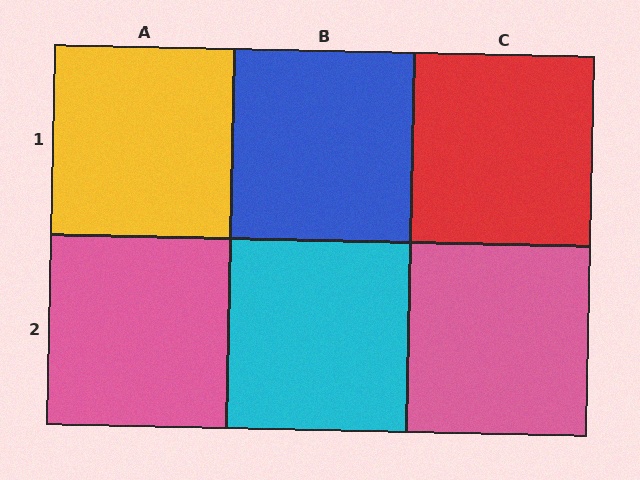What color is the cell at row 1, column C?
Red.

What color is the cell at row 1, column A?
Yellow.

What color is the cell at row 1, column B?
Blue.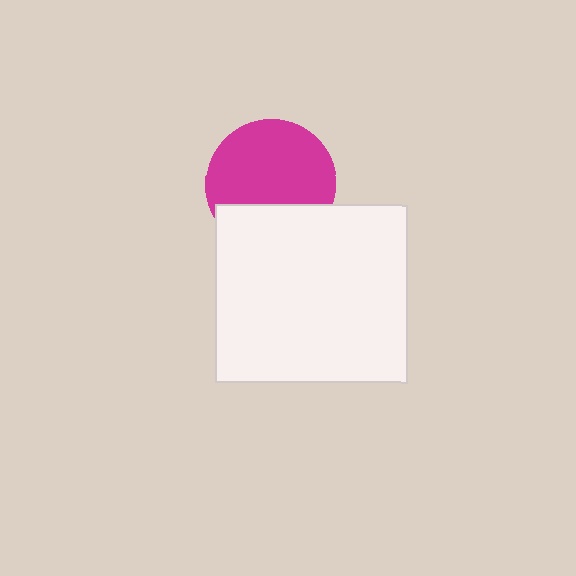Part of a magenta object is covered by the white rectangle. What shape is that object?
It is a circle.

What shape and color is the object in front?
The object in front is a white rectangle.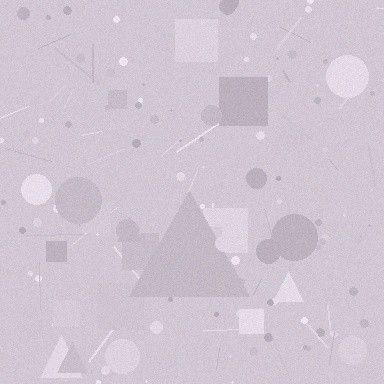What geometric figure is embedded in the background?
A triangle is embedded in the background.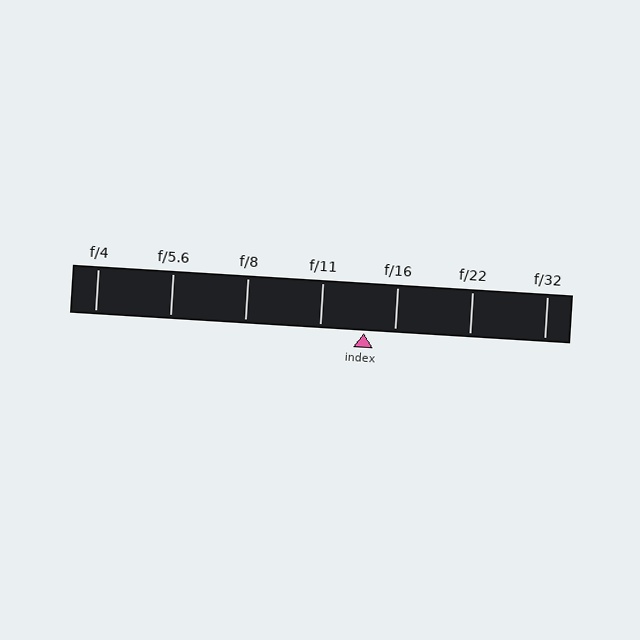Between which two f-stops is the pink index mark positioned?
The index mark is between f/11 and f/16.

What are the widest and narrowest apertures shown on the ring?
The widest aperture shown is f/4 and the narrowest is f/32.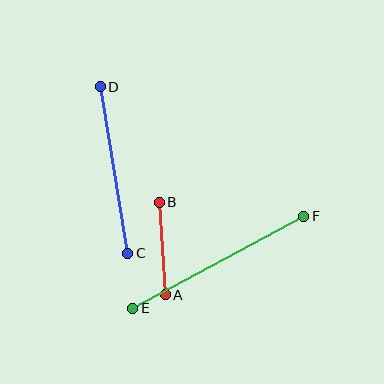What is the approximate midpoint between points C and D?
The midpoint is at approximately (114, 170) pixels.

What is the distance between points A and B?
The distance is approximately 93 pixels.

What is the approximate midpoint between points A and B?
The midpoint is at approximately (162, 249) pixels.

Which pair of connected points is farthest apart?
Points E and F are farthest apart.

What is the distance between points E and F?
The distance is approximately 195 pixels.